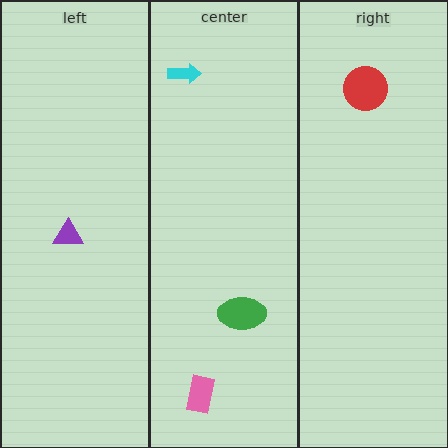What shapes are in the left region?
The purple triangle.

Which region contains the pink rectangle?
The center region.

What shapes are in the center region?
The cyan arrow, the pink rectangle, the green ellipse.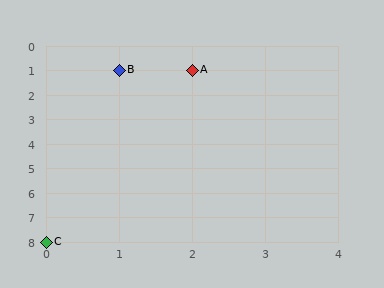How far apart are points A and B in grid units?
Points A and B are 1 column apart.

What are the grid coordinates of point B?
Point B is at grid coordinates (1, 1).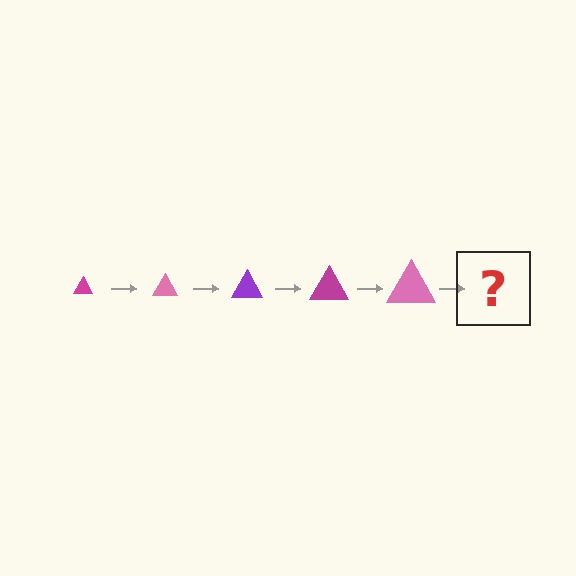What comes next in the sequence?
The next element should be a purple triangle, larger than the previous one.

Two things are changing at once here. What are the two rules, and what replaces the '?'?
The two rules are that the triangle grows larger each step and the color cycles through magenta, pink, and purple. The '?' should be a purple triangle, larger than the previous one.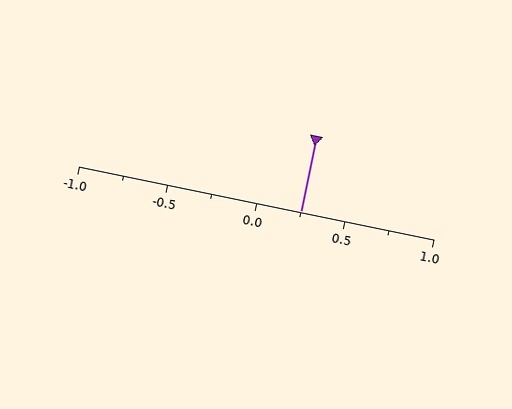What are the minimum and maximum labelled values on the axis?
The axis runs from -1.0 to 1.0.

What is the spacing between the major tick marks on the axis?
The major ticks are spaced 0.5 apart.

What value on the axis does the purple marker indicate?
The marker indicates approximately 0.25.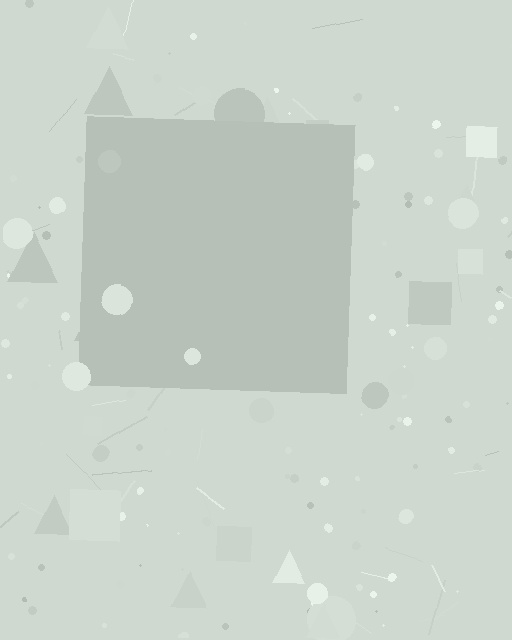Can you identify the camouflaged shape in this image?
The camouflaged shape is a square.